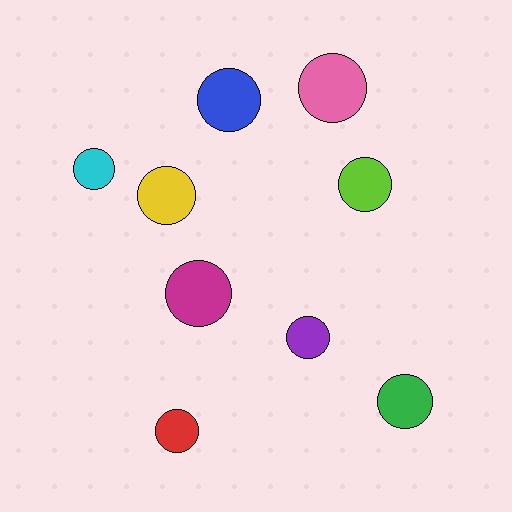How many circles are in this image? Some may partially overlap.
There are 9 circles.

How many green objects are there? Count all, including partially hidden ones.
There is 1 green object.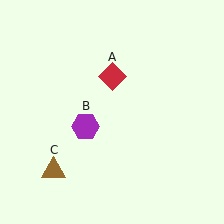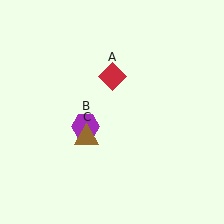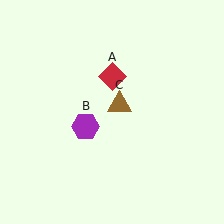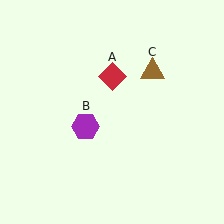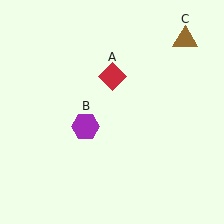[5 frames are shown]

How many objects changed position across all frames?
1 object changed position: brown triangle (object C).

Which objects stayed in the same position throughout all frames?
Red diamond (object A) and purple hexagon (object B) remained stationary.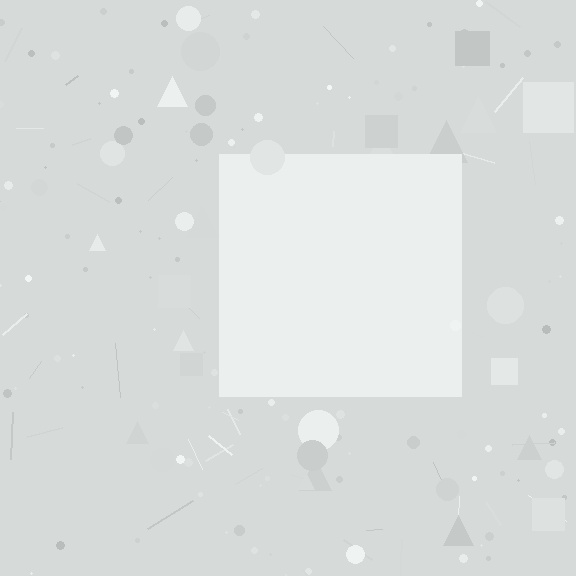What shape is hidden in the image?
A square is hidden in the image.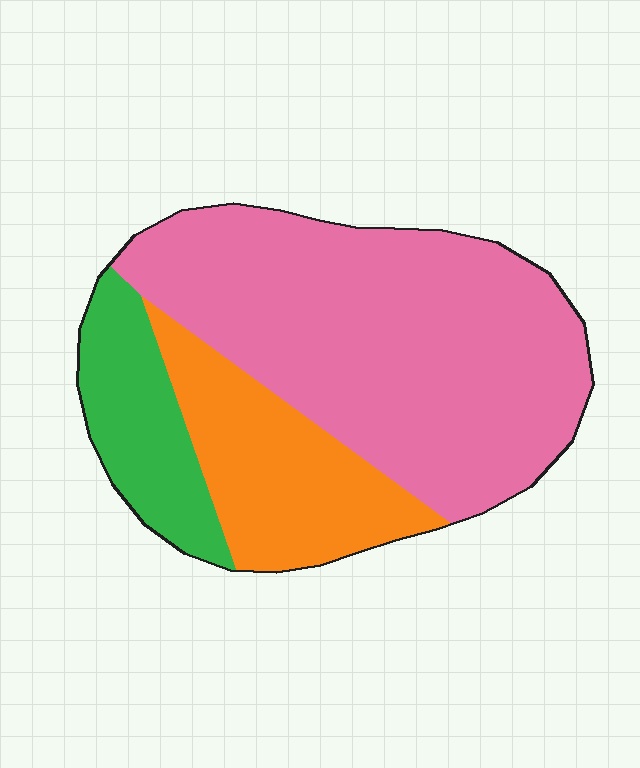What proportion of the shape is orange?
Orange takes up between a sixth and a third of the shape.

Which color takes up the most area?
Pink, at roughly 60%.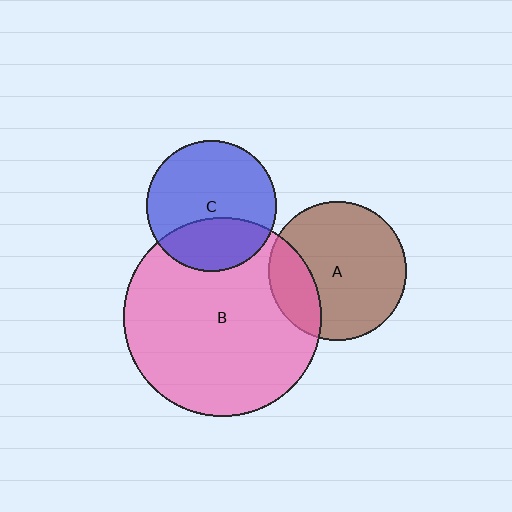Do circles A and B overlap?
Yes.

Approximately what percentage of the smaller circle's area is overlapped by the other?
Approximately 20%.